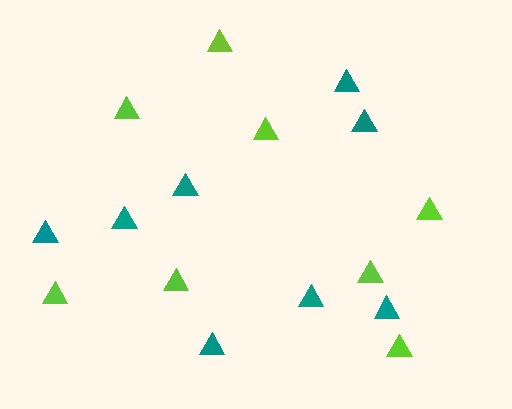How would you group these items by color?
There are 2 groups: one group of teal triangles (8) and one group of lime triangles (8).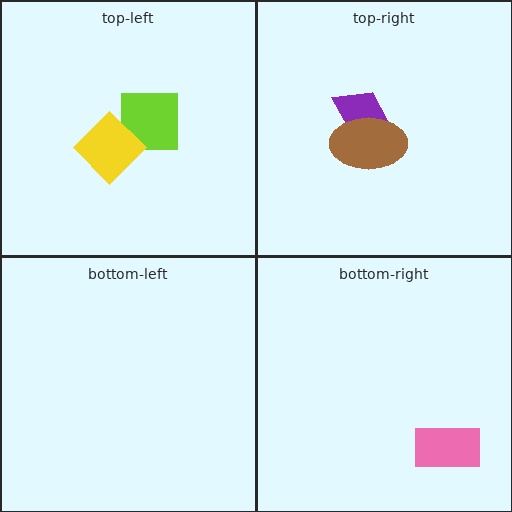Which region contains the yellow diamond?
The top-left region.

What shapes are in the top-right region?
The purple trapezoid, the brown ellipse.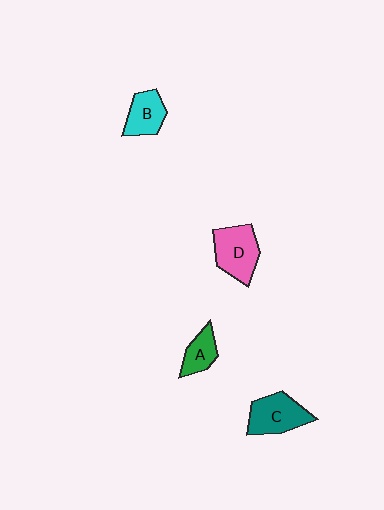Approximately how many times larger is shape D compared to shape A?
Approximately 1.7 times.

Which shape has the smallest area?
Shape A (green).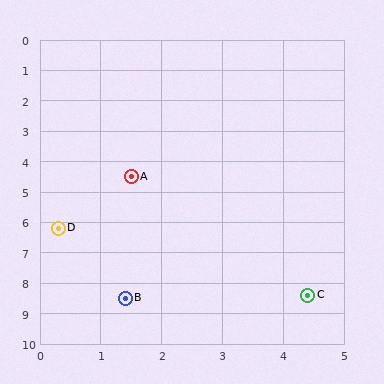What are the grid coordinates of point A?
Point A is at approximately (1.5, 4.5).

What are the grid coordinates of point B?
Point B is at approximately (1.4, 8.5).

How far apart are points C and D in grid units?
Points C and D are about 4.7 grid units apart.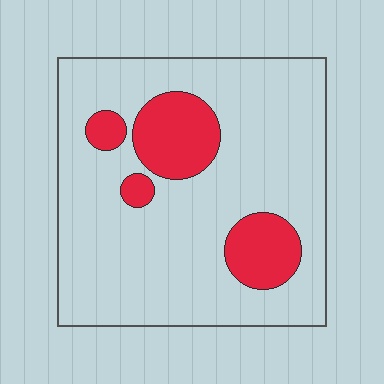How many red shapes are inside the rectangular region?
4.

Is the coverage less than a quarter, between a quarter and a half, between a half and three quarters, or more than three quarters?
Less than a quarter.